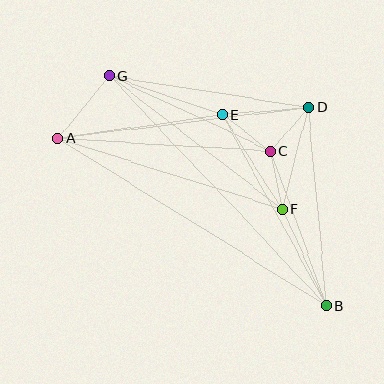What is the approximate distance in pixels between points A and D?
The distance between A and D is approximately 252 pixels.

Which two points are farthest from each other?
Points A and B are farthest from each other.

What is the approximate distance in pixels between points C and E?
The distance between C and E is approximately 61 pixels.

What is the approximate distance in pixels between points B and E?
The distance between B and E is approximately 218 pixels.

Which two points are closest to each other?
Points C and D are closest to each other.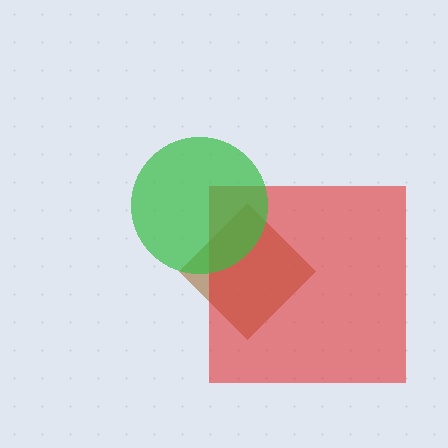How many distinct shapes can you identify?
There are 3 distinct shapes: a brown diamond, a red square, a green circle.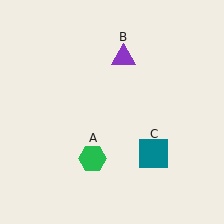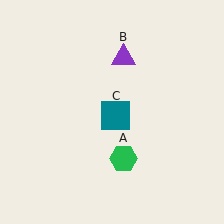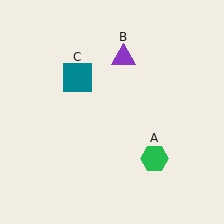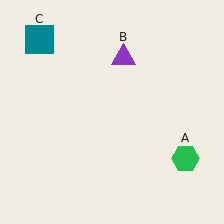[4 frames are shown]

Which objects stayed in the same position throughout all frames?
Purple triangle (object B) remained stationary.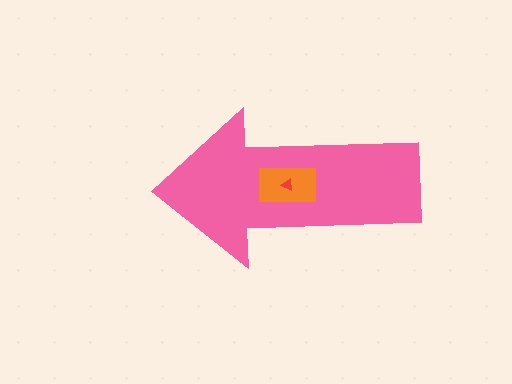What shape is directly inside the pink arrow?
The orange rectangle.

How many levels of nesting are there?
3.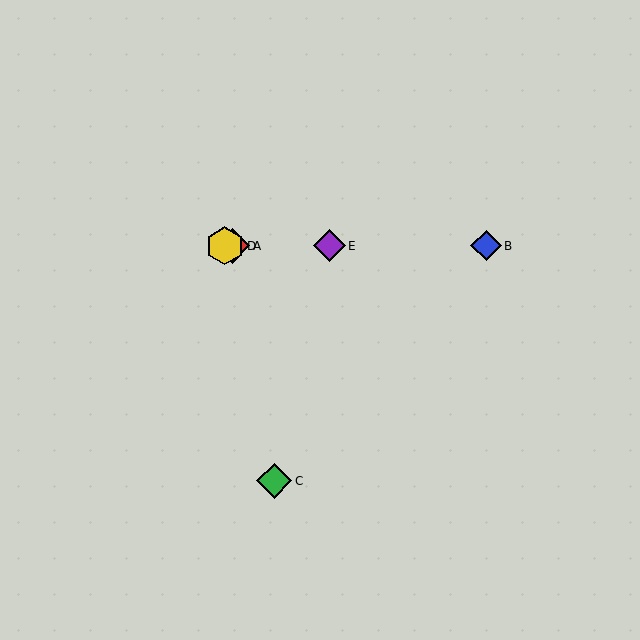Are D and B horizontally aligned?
Yes, both are at y≈246.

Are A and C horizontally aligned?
No, A is at y≈246 and C is at y≈481.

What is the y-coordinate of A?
Object A is at y≈246.